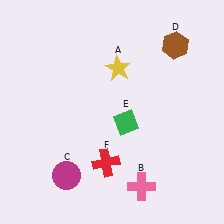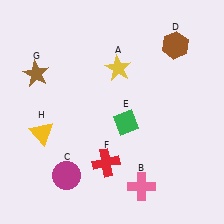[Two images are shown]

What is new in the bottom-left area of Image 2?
A yellow triangle (H) was added in the bottom-left area of Image 2.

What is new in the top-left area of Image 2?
A brown star (G) was added in the top-left area of Image 2.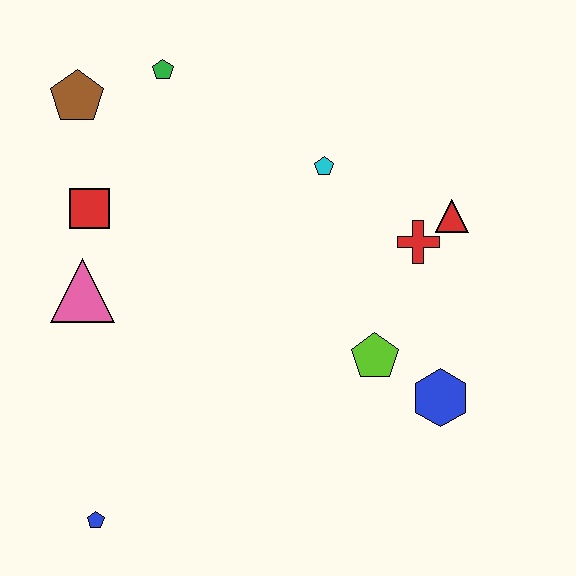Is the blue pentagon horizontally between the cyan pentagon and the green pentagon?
No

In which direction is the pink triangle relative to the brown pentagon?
The pink triangle is below the brown pentagon.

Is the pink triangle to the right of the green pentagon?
No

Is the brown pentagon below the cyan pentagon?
No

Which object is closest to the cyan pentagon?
The red cross is closest to the cyan pentagon.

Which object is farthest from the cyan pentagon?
The blue pentagon is farthest from the cyan pentagon.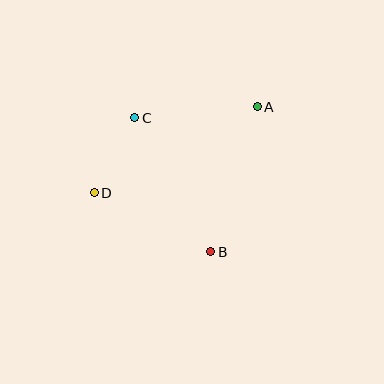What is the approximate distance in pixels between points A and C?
The distance between A and C is approximately 123 pixels.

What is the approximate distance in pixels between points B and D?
The distance between B and D is approximately 131 pixels.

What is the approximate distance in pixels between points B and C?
The distance between B and C is approximately 154 pixels.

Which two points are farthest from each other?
Points A and D are farthest from each other.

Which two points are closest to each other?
Points C and D are closest to each other.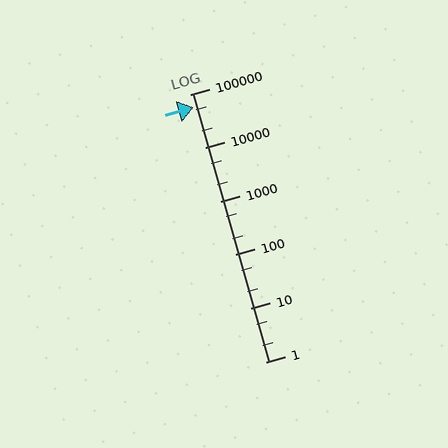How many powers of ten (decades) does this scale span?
The scale spans 5 decades, from 1 to 100000.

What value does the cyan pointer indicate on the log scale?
The pointer indicates approximately 58000.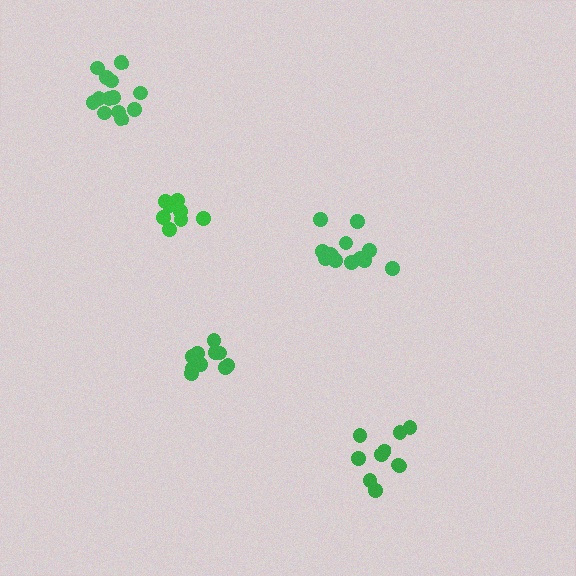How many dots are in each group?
Group 1: 11 dots, Group 2: 13 dots, Group 3: 13 dots, Group 4: 9 dots, Group 5: 10 dots (56 total).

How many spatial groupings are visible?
There are 5 spatial groupings.